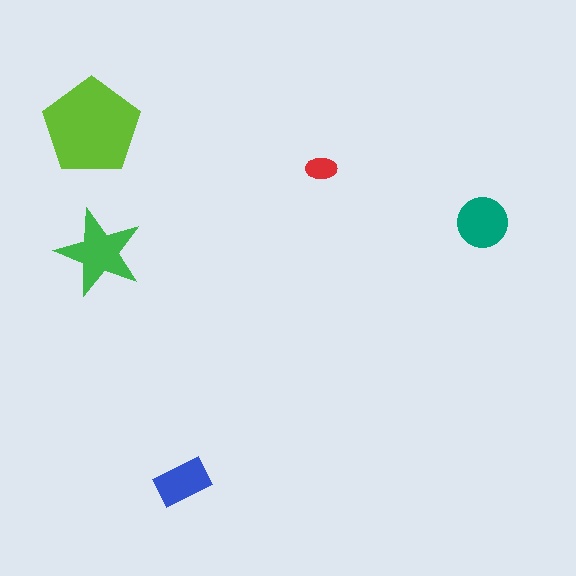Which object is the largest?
The lime pentagon.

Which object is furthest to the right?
The teal circle is rightmost.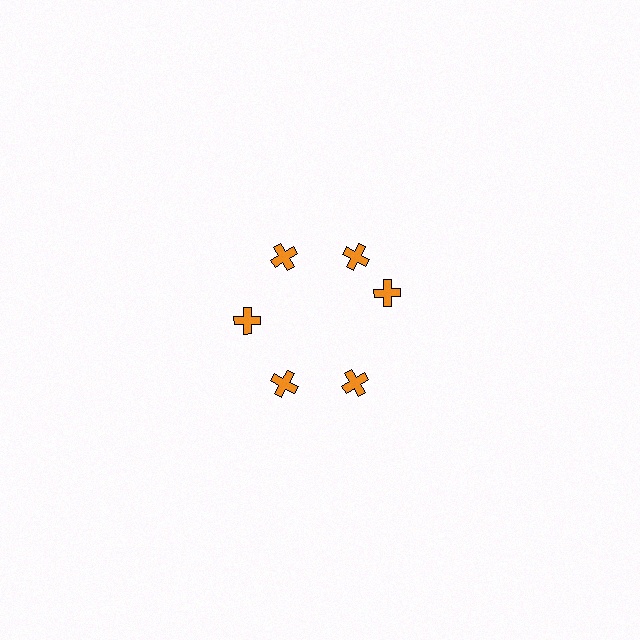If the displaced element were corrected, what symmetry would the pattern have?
It would have 6-fold rotational symmetry — the pattern would map onto itself every 60 degrees.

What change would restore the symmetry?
The symmetry would be restored by rotating it back into even spacing with its neighbors so that all 6 crosses sit at equal angles and equal distance from the center.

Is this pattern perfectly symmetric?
No. The 6 orange crosses are arranged in a ring, but one element near the 3 o'clock position is rotated out of alignment along the ring, breaking the 6-fold rotational symmetry.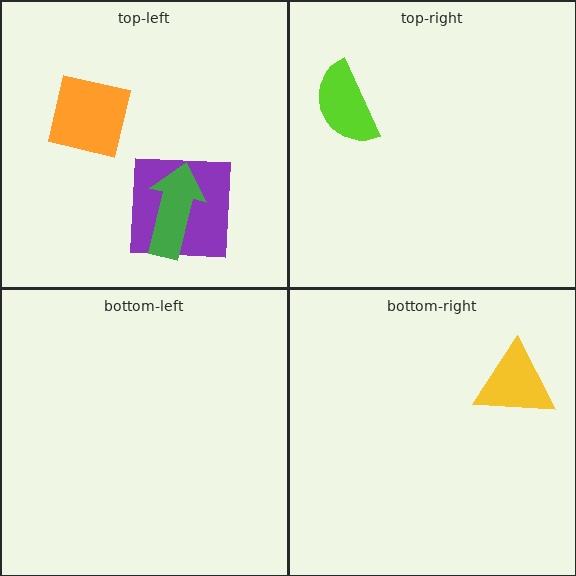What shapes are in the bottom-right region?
The yellow triangle.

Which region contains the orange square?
The top-left region.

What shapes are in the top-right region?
The lime semicircle.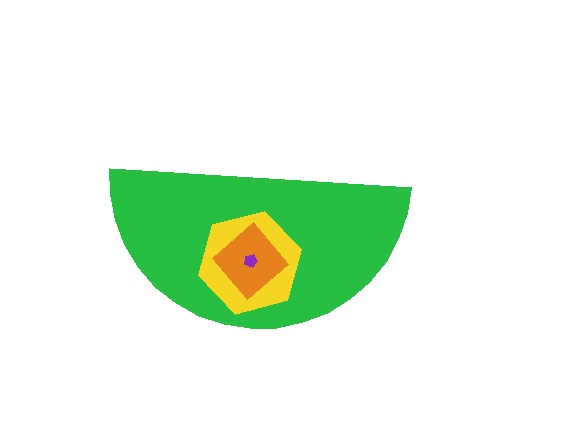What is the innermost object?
The purple pentagon.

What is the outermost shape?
The green semicircle.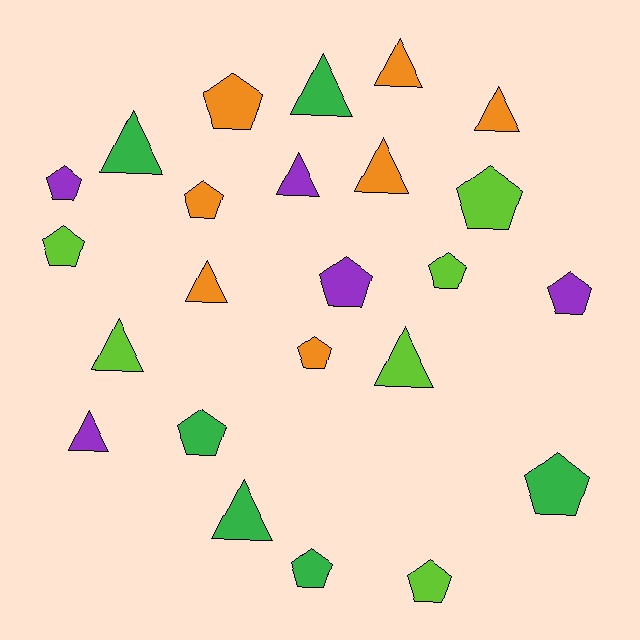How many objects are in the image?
There are 24 objects.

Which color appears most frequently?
Orange, with 7 objects.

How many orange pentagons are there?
There are 3 orange pentagons.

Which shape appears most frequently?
Pentagon, with 13 objects.